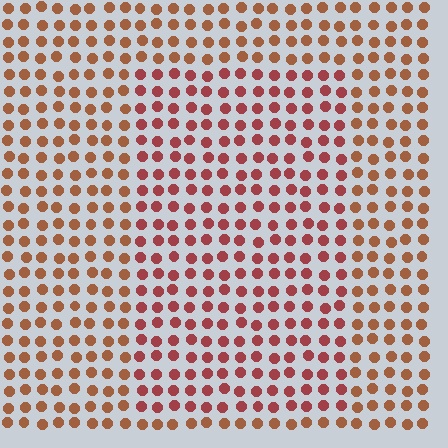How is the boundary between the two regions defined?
The boundary is defined purely by a slight shift in hue (about 25 degrees). Spacing, size, and orientation are identical on both sides.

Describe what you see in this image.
The image is filled with small brown elements in a uniform arrangement. A rectangle-shaped region is visible where the elements are tinted to a slightly different hue, forming a subtle color boundary.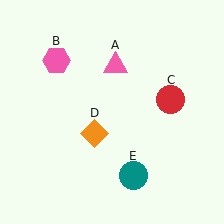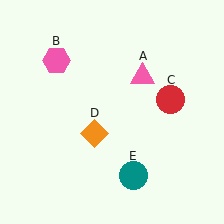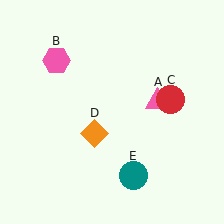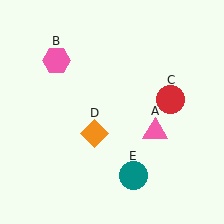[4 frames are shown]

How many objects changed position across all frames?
1 object changed position: pink triangle (object A).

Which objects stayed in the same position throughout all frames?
Pink hexagon (object B) and red circle (object C) and orange diamond (object D) and teal circle (object E) remained stationary.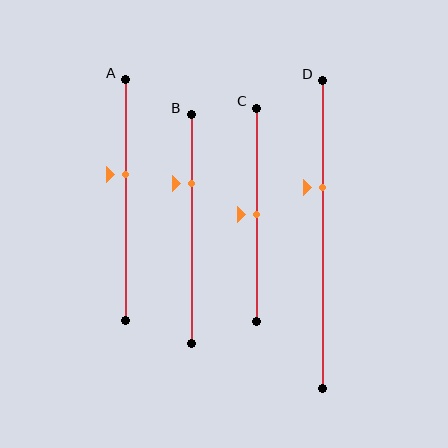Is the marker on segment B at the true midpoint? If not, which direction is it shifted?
No, the marker on segment B is shifted upward by about 20% of the segment length.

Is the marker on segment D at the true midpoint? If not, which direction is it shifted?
No, the marker on segment D is shifted upward by about 15% of the segment length.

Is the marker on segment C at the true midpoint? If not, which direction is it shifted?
Yes, the marker on segment C is at the true midpoint.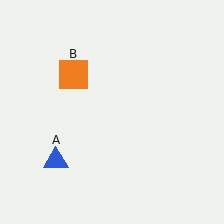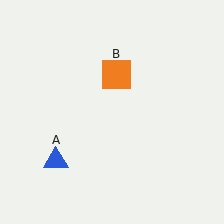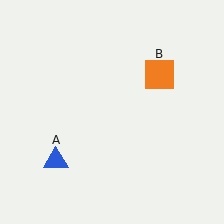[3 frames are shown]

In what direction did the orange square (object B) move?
The orange square (object B) moved right.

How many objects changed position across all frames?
1 object changed position: orange square (object B).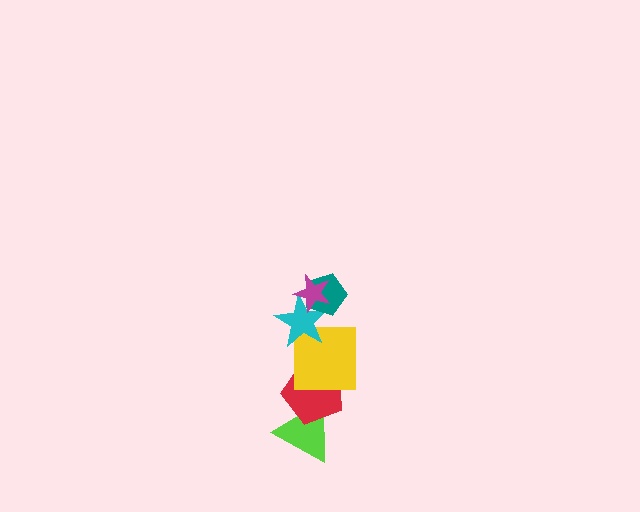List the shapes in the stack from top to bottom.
From top to bottom: the magenta star, the teal pentagon, the cyan star, the yellow square, the red pentagon, the lime triangle.